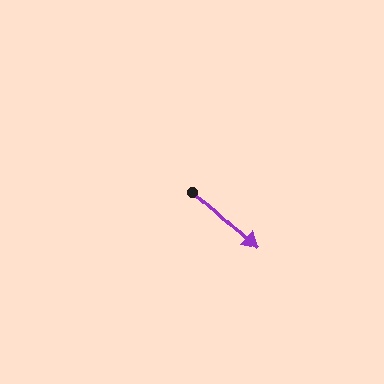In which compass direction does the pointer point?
Southeast.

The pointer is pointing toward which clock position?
Roughly 4 o'clock.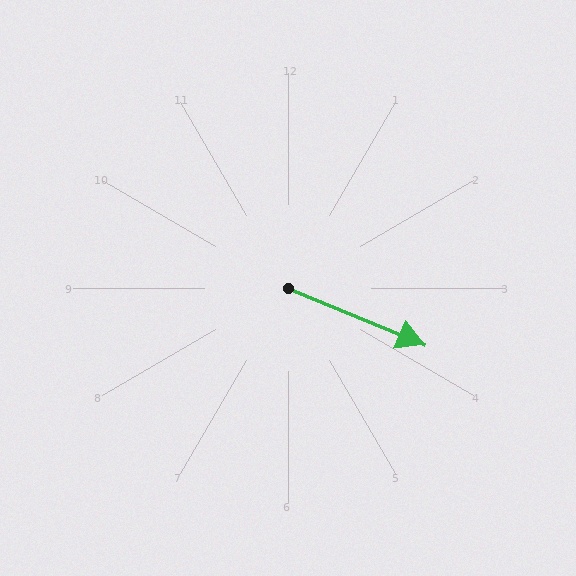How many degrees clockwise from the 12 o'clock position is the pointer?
Approximately 113 degrees.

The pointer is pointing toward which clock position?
Roughly 4 o'clock.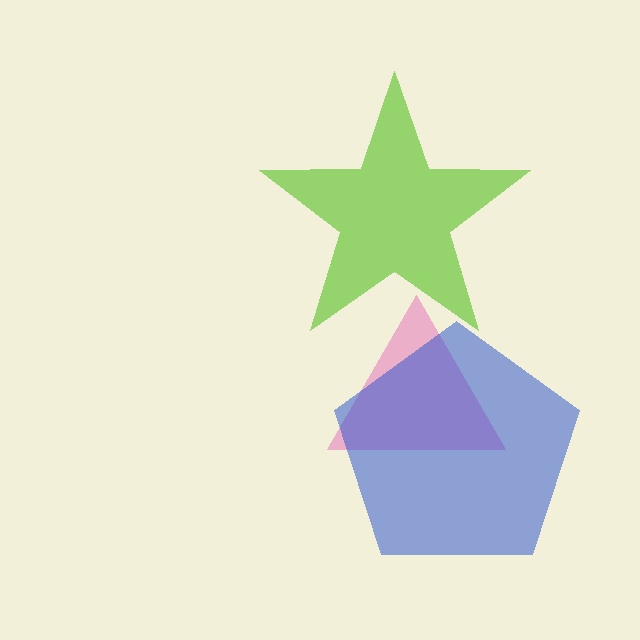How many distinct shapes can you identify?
There are 3 distinct shapes: a pink triangle, a blue pentagon, a lime star.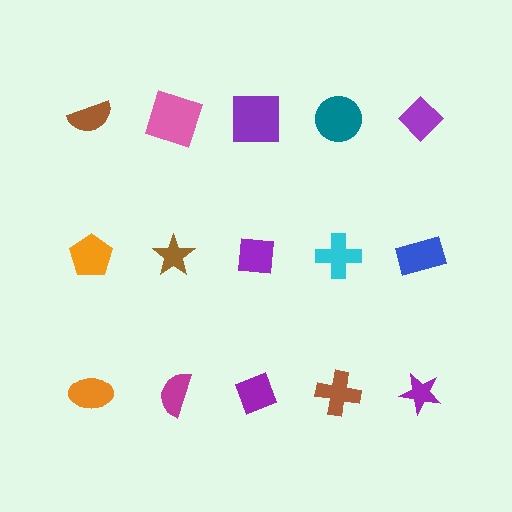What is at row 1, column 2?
A pink square.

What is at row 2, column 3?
A purple square.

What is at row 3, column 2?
A magenta semicircle.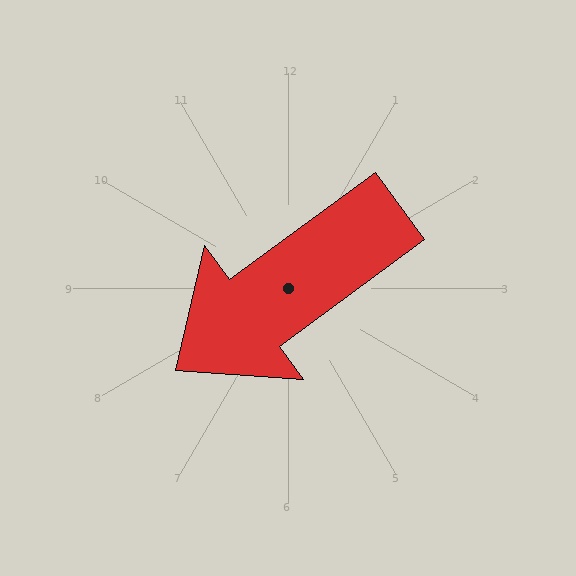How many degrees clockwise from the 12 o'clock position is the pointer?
Approximately 234 degrees.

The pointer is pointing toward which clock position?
Roughly 8 o'clock.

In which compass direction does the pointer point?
Southwest.